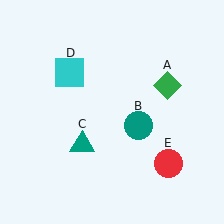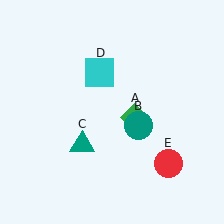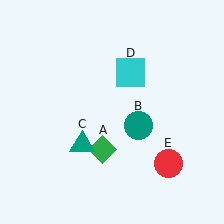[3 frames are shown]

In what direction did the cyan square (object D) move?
The cyan square (object D) moved right.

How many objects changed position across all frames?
2 objects changed position: green diamond (object A), cyan square (object D).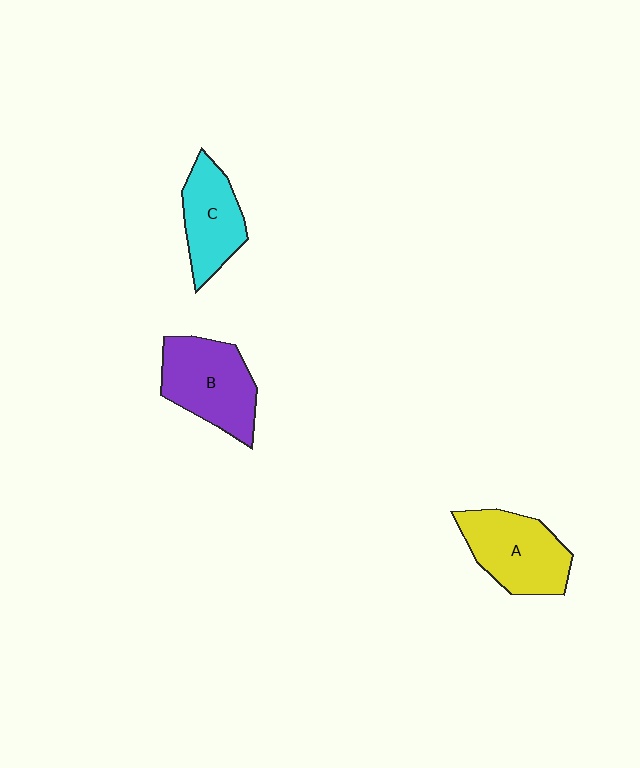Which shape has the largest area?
Shape B (purple).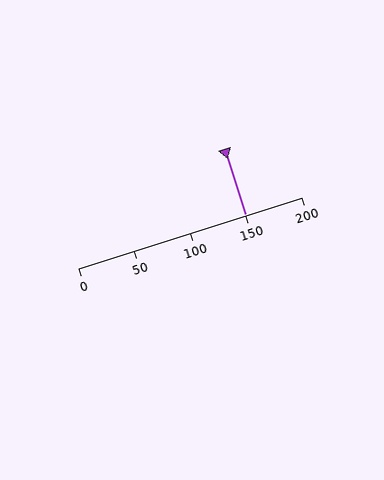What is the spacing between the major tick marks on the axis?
The major ticks are spaced 50 apart.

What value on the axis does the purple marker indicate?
The marker indicates approximately 150.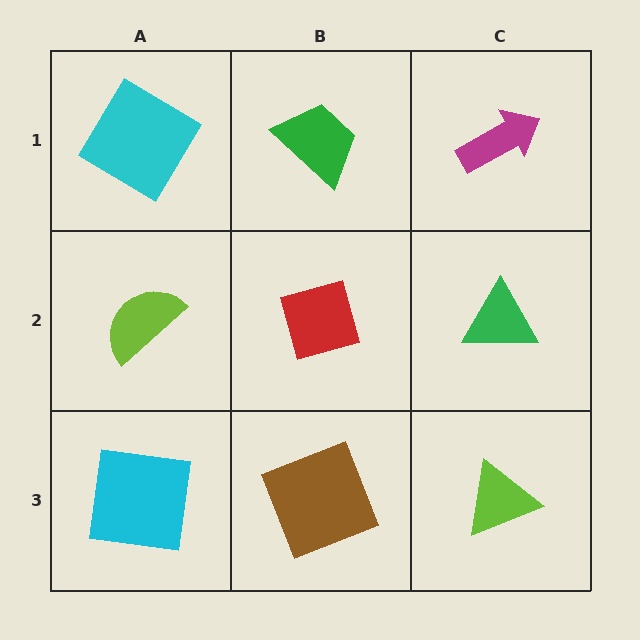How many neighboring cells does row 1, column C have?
2.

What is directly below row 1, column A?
A lime semicircle.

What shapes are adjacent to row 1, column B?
A red diamond (row 2, column B), a cyan diamond (row 1, column A), a magenta arrow (row 1, column C).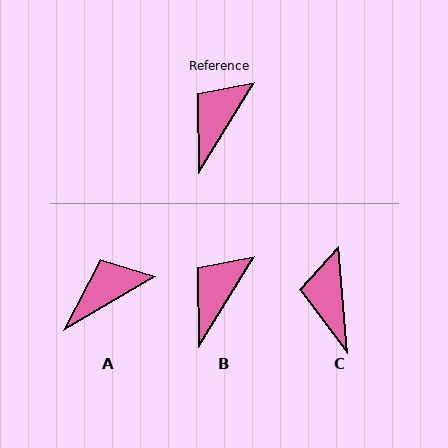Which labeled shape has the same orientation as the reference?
B.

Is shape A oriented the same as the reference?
No, it is off by about 28 degrees.